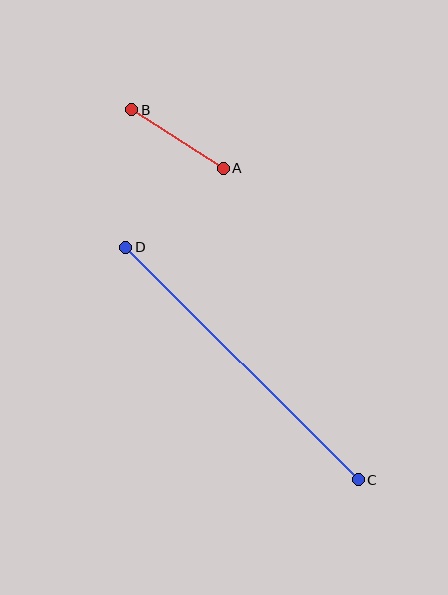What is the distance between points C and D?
The distance is approximately 329 pixels.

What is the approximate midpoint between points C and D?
The midpoint is at approximately (242, 363) pixels.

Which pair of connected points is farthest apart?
Points C and D are farthest apart.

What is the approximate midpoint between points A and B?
The midpoint is at approximately (177, 139) pixels.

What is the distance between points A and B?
The distance is approximately 108 pixels.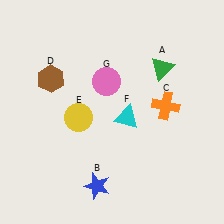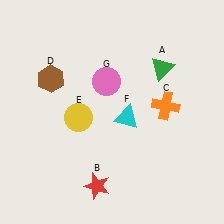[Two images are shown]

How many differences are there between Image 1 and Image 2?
There is 1 difference between the two images.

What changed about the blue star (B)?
In Image 1, B is blue. In Image 2, it changed to red.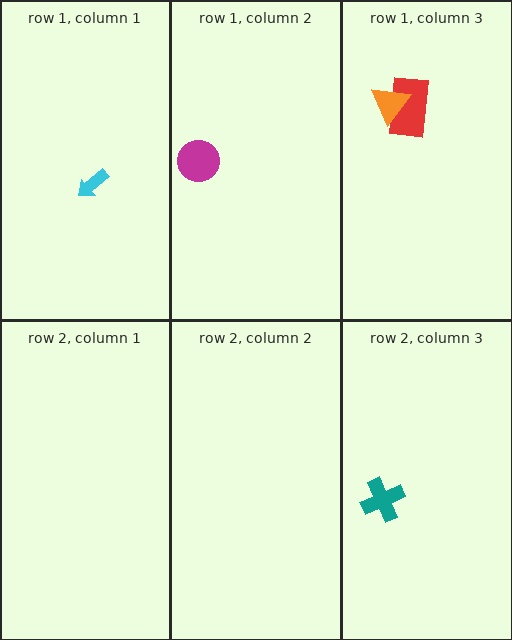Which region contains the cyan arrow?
The row 1, column 1 region.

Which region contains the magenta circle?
The row 1, column 2 region.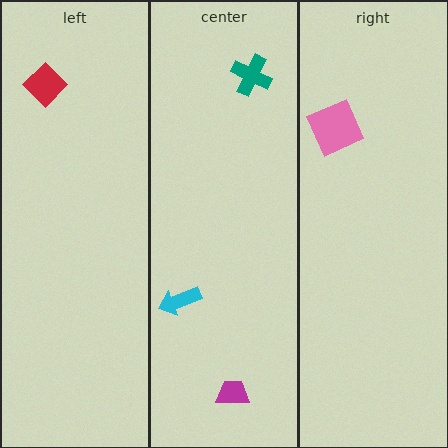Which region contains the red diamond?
The left region.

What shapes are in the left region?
The red diamond.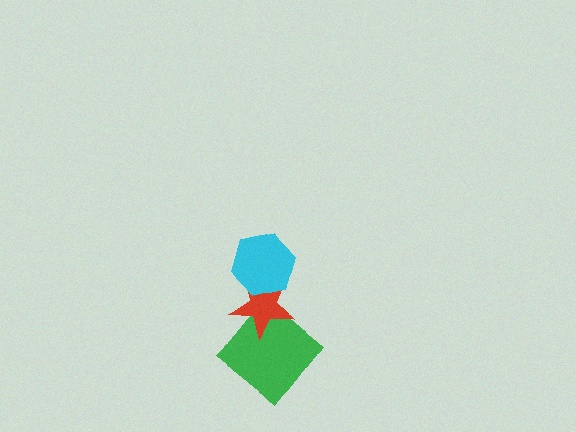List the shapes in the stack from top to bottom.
From top to bottom: the cyan hexagon, the red star, the green diamond.